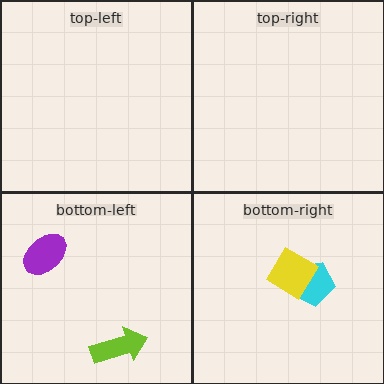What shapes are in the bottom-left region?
The lime arrow, the purple ellipse.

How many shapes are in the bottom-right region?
2.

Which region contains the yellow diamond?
The bottom-right region.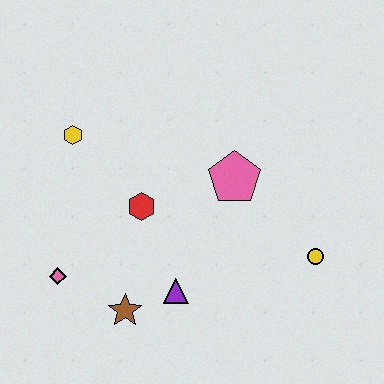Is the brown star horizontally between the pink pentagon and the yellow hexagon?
Yes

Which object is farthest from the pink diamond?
The yellow circle is farthest from the pink diamond.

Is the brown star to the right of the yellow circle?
No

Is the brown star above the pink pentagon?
No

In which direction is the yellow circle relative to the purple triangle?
The yellow circle is to the right of the purple triangle.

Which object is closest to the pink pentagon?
The red hexagon is closest to the pink pentagon.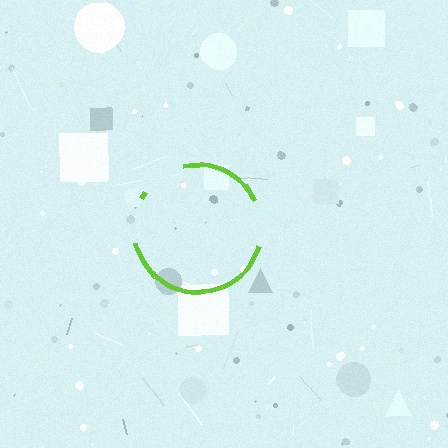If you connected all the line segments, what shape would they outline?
They would outline a circle.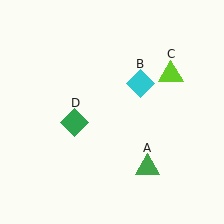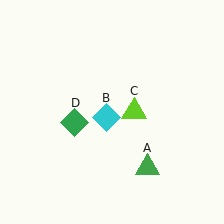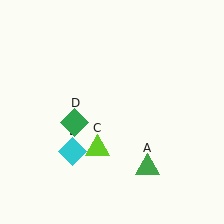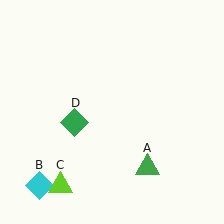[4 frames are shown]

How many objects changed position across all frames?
2 objects changed position: cyan diamond (object B), lime triangle (object C).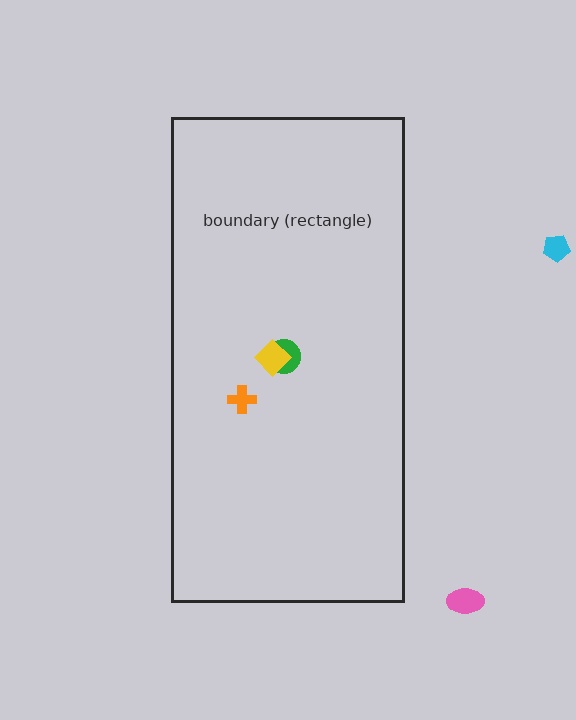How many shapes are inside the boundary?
3 inside, 2 outside.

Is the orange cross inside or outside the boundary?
Inside.